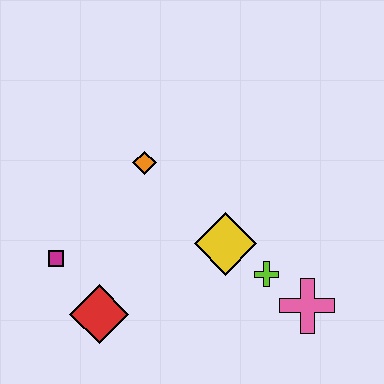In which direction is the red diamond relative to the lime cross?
The red diamond is to the left of the lime cross.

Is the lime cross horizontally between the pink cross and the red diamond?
Yes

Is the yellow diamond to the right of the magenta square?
Yes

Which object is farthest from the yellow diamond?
The magenta square is farthest from the yellow diamond.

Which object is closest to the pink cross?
The lime cross is closest to the pink cross.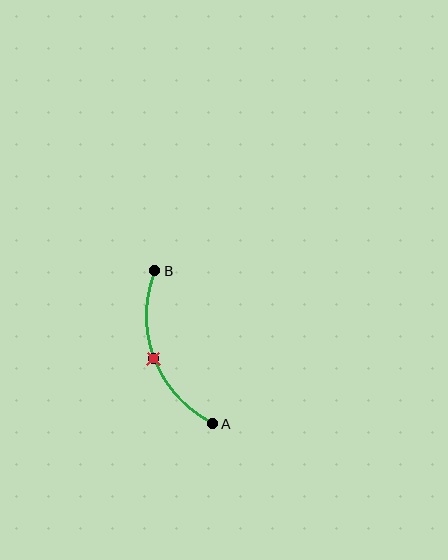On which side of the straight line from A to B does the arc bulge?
The arc bulges to the left of the straight line connecting A and B.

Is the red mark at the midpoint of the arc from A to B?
Yes. The red mark lies on the arc at equal arc-length from both A and B — it is the arc midpoint.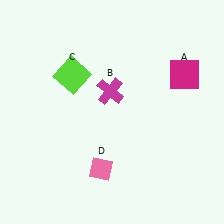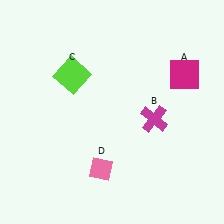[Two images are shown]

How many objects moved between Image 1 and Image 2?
1 object moved between the two images.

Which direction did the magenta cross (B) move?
The magenta cross (B) moved right.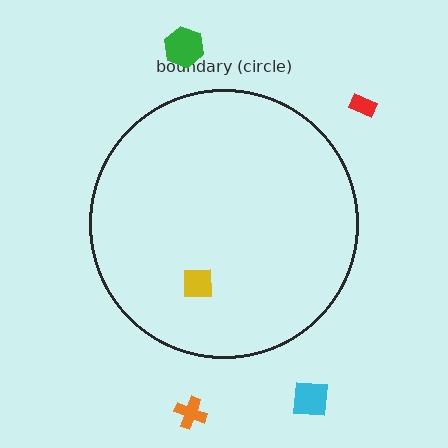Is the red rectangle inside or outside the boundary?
Outside.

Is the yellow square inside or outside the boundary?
Inside.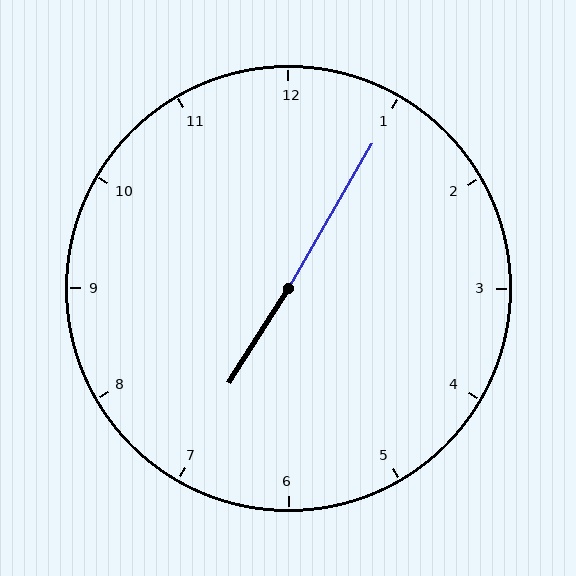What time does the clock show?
7:05.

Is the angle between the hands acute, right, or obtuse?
It is obtuse.